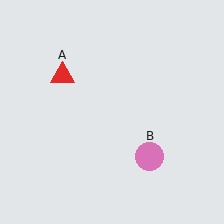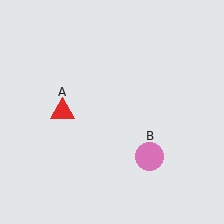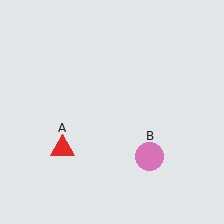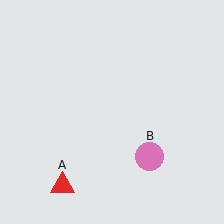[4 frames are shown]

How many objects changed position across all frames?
1 object changed position: red triangle (object A).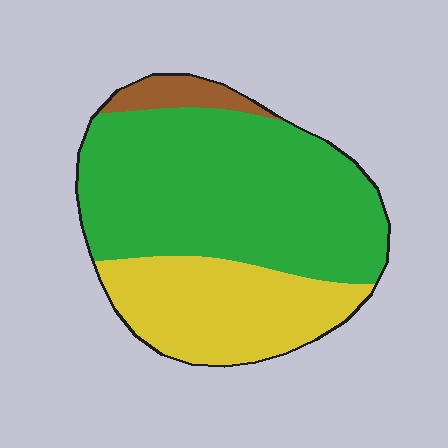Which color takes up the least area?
Brown, at roughly 5%.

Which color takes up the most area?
Green, at roughly 65%.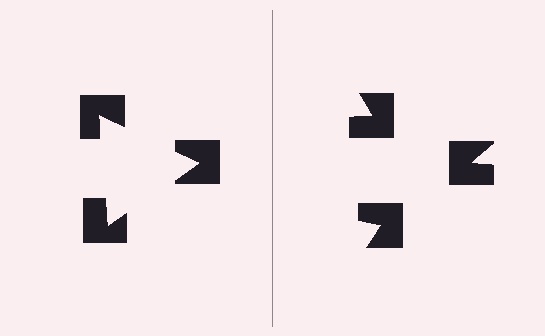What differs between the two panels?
The notched squares are positioned identically on both sides; only the wedge orientations differ. On the left they align to a triangle; on the right they are misaligned.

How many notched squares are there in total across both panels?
6 — 3 on each side.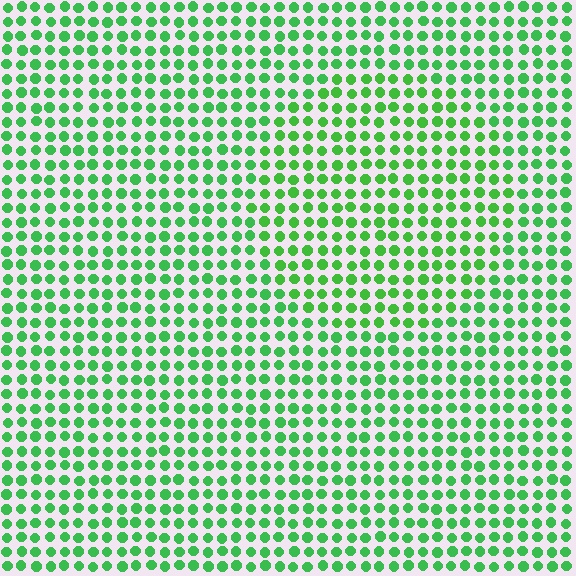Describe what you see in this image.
The image is filled with small green elements in a uniform arrangement. A circle-shaped region is visible where the elements are tinted to a slightly different hue, forming a subtle color boundary.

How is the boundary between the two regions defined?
The boundary is defined purely by a slight shift in hue (about 13 degrees). Spacing, size, and orientation are identical on both sides.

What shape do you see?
I see a circle.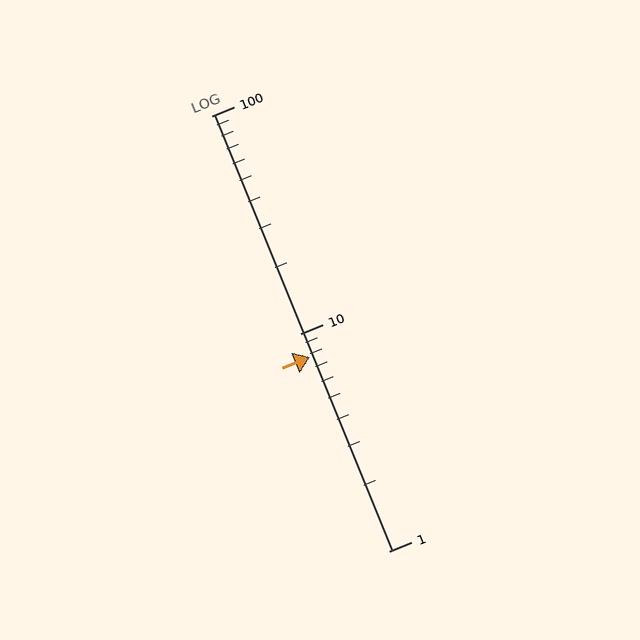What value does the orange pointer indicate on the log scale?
The pointer indicates approximately 7.8.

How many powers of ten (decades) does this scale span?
The scale spans 2 decades, from 1 to 100.